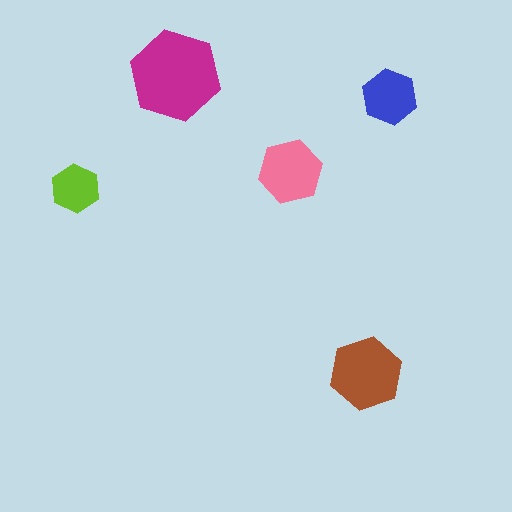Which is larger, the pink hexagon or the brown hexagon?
The brown one.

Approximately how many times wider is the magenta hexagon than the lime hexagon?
About 2 times wider.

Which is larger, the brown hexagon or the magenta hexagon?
The magenta one.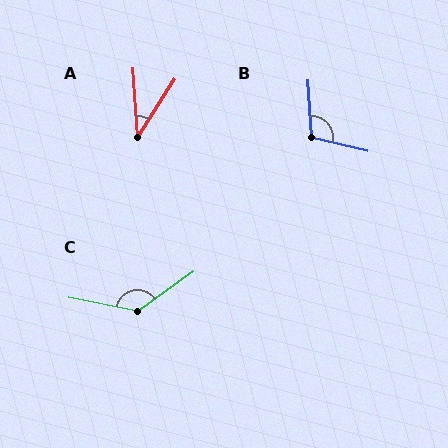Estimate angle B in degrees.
Approximately 107 degrees.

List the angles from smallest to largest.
A (37°), B (107°), C (133°).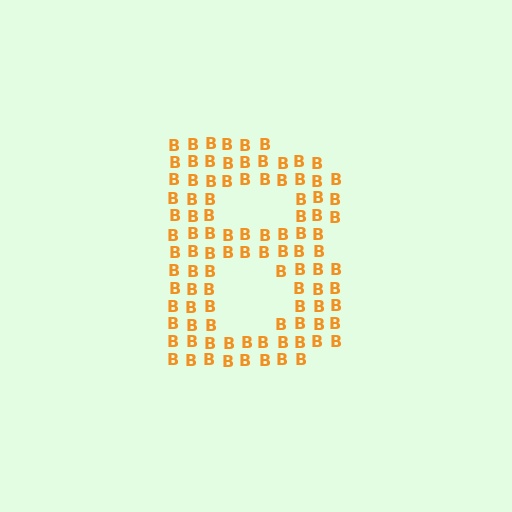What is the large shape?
The large shape is the letter B.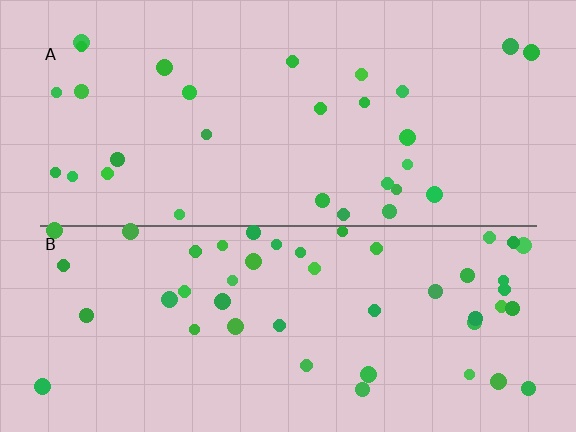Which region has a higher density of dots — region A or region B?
B (the bottom).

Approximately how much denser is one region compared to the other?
Approximately 1.6× — region B over region A.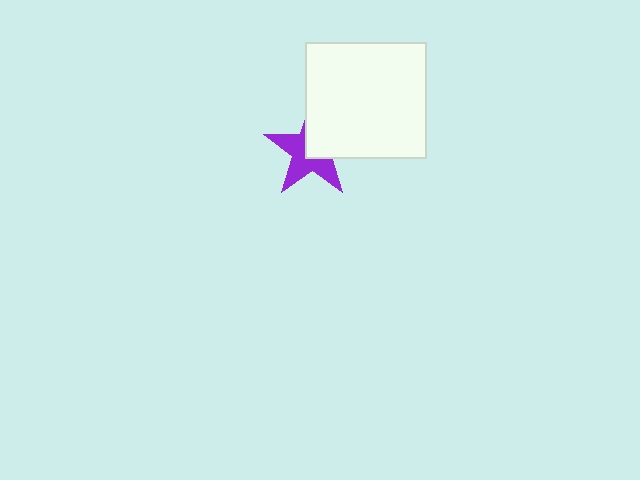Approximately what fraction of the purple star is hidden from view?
Roughly 45% of the purple star is hidden behind the white rectangle.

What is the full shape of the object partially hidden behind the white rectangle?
The partially hidden object is a purple star.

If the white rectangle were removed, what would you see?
You would see the complete purple star.